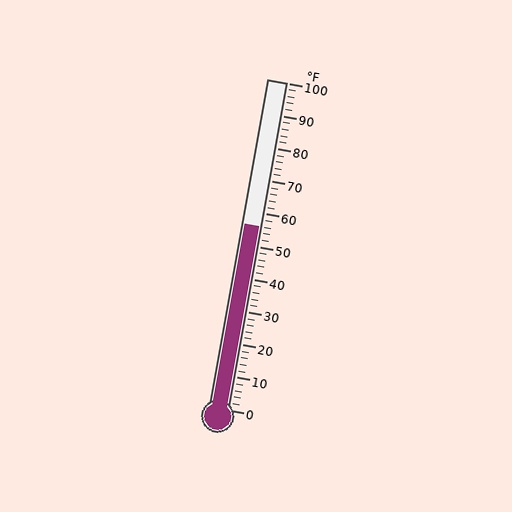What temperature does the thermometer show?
The thermometer shows approximately 56°F.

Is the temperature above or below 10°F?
The temperature is above 10°F.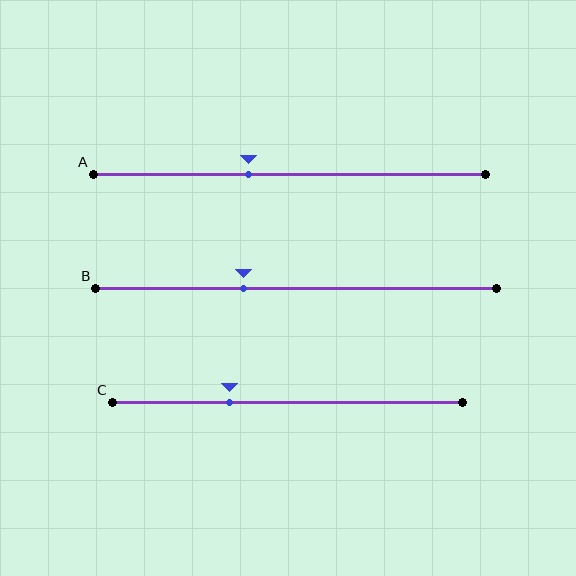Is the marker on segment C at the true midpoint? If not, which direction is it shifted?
No, the marker on segment C is shifted to the left by about 16% of the segment length.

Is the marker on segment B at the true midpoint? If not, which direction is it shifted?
No, the marker on segment B is shifted to the left by about 13% of the segment length.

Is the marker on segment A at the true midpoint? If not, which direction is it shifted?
No, the marker on segment A is shifted to the left by about 11% of the segment length.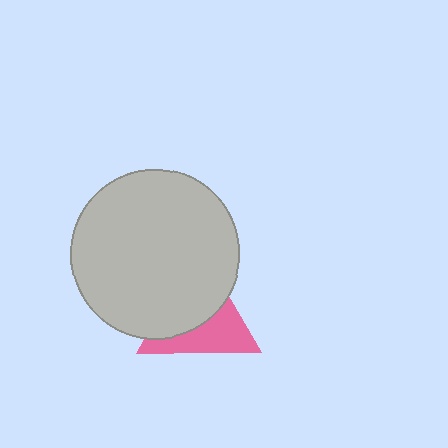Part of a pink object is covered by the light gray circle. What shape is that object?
It is a triangle.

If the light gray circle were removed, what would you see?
You would see the complete pink triangle.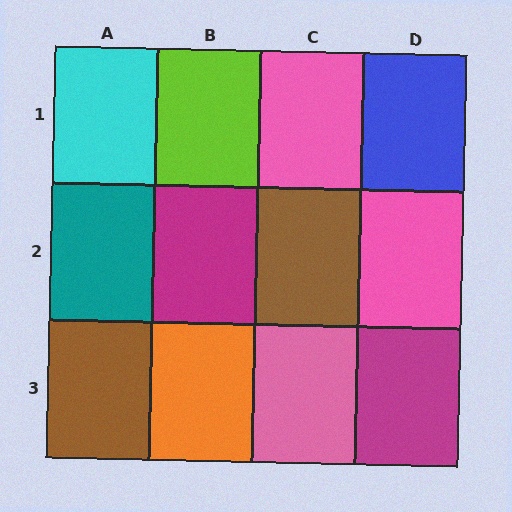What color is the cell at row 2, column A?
Teal.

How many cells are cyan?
1 cell is cyan.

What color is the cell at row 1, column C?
Pink.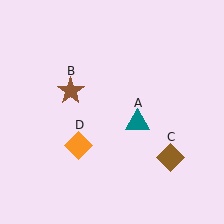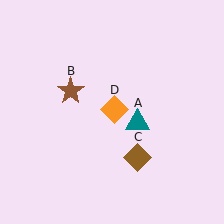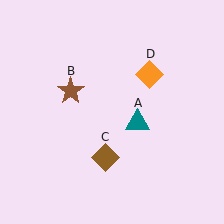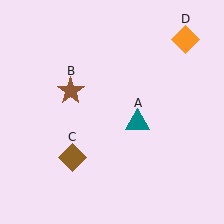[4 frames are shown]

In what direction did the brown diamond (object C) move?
The brown diamond (object C) moved left.